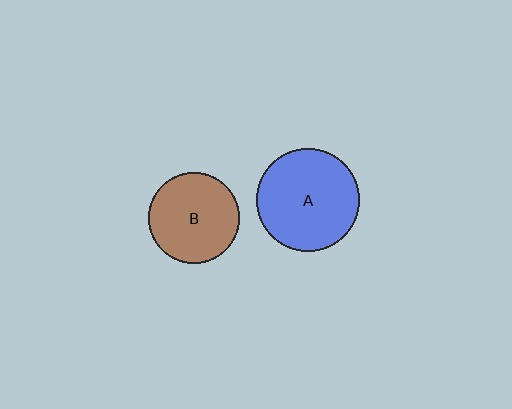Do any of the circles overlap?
No, none of the circles overlap.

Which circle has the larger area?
Circle A (blue).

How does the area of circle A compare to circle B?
Approximately 1.3 times.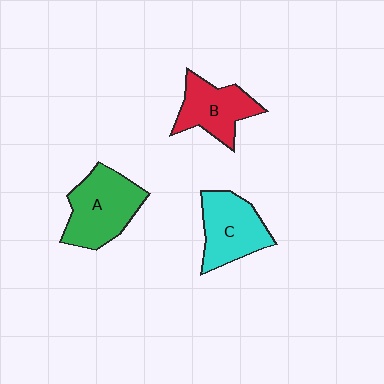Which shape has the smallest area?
Shape B (red).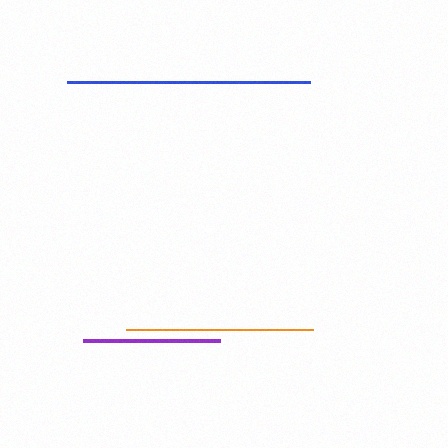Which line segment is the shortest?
The purple line is the shortest at approximately 137 pixels.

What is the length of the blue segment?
The blue segment is approximately 243 pixels long.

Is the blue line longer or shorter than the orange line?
The blue line is longer than the orange line.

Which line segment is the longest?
The blue line is the longest at approximately 243 pixels.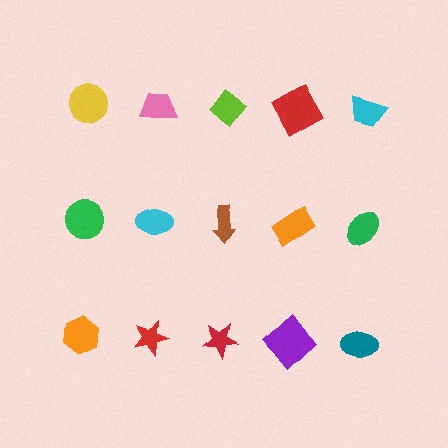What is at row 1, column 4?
A red square.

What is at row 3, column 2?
A red star.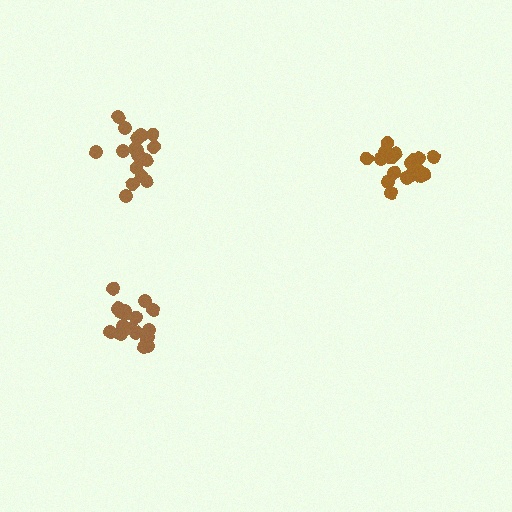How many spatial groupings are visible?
There are 3 spatial groupings.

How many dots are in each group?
Group 1: 17 dots, Group 2: 20 dots, Group 3: 21 dots (58 total).